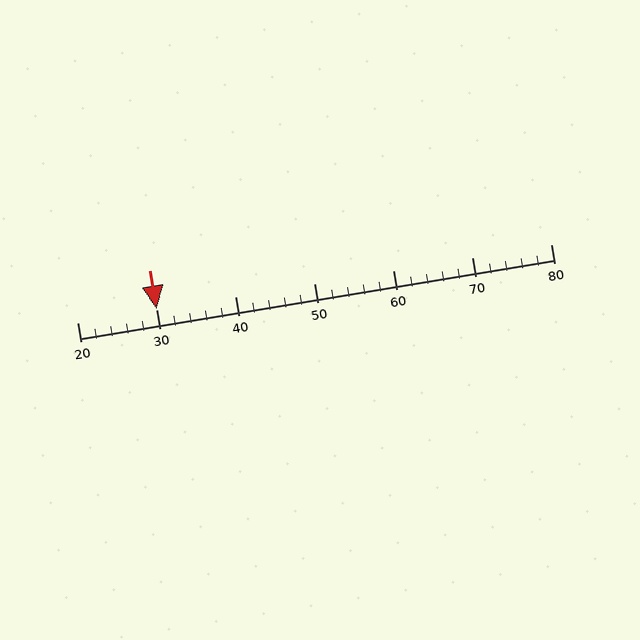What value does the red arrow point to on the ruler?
The red arrow points to approximately 30.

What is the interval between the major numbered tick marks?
The major tick marks are spaced 10 units apart.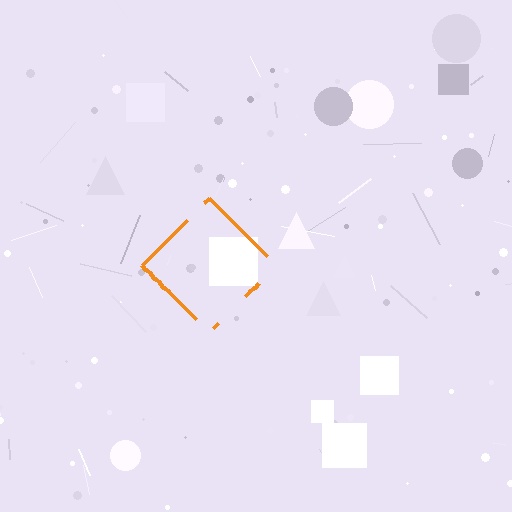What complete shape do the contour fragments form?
The contour fragments form a diamond.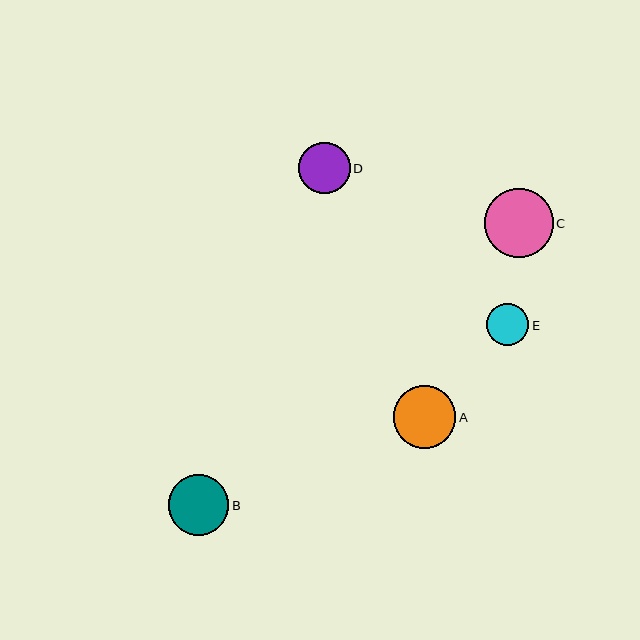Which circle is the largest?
Circle C is the largest with a size of approximately 69 pixels.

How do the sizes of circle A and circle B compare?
Circle A and circle B are approximately the same size.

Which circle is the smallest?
Circle E is the smallest with a size of approximately 42 pixels.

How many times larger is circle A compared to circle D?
Circle A is approximately 1.2 times the size of circle D.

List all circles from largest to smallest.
From largest to smallest: C, A, B, D, E.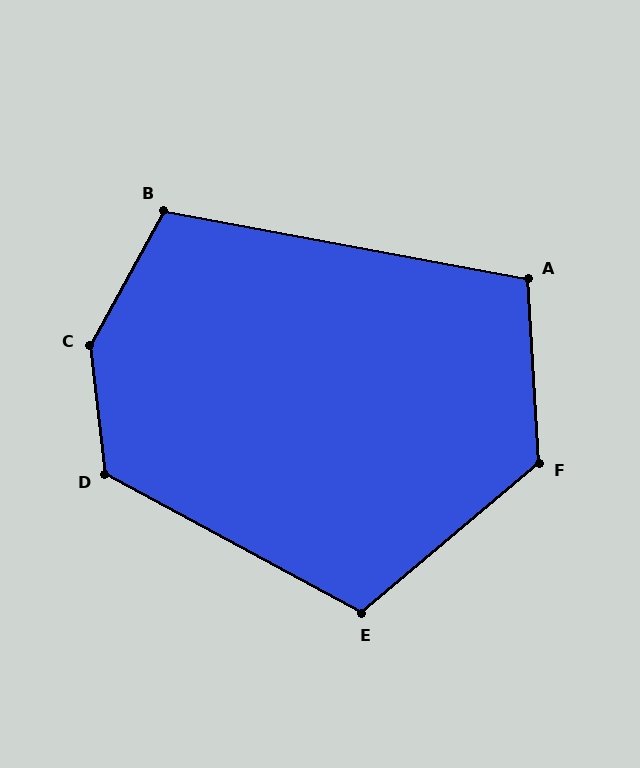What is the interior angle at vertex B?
Approximately 108 degrees (obtuse).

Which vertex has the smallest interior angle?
A, at approximately 104 degrees.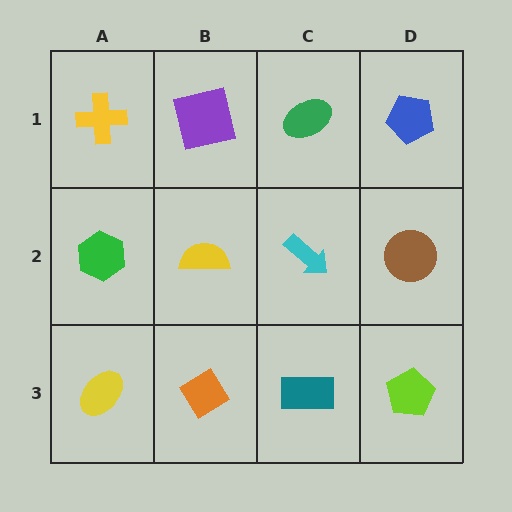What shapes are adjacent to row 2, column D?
A blue pentagon (row 1, column D), a lime pentagon (row 3, column D), a cyan arrow (row 2, column C).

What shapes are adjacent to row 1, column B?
A yellow semicircle (row 2, column B), a yellow cross (row 1, column A), a green ellipse (row 1, column C).